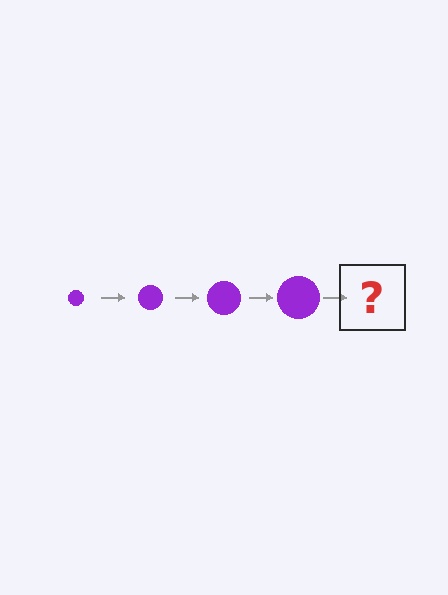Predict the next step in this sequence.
The next step is a purple circle, larger than the previous one.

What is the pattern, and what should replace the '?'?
The pattern is that the circle gets progressively larger each step. The '?' should be a purple circle, larger than the previous one.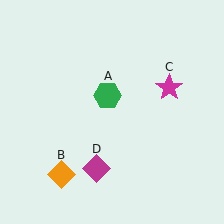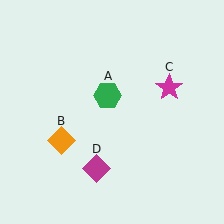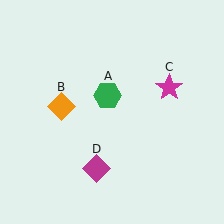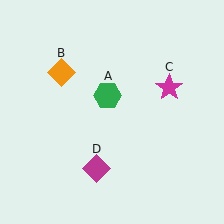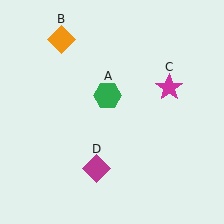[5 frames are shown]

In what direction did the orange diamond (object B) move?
The orange diamond (object B) moved up.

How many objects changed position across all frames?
1 object changed position: orange diamond (object B).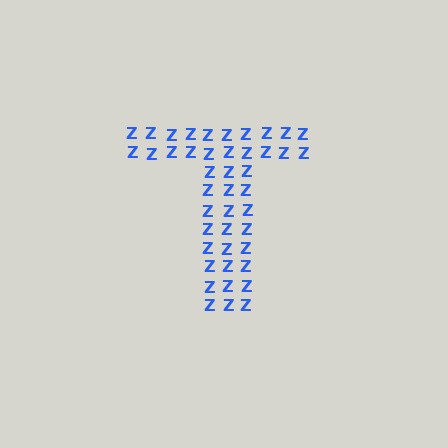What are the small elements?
The small elements are letter Z's.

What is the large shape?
The large shape is the letter T.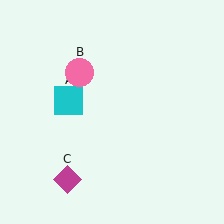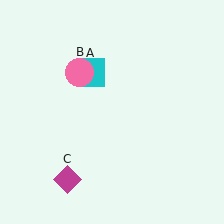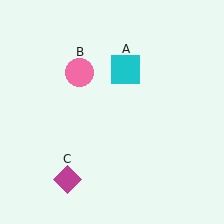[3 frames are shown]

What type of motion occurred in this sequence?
The cyan square (object A) rotated clockwise around the center of the scene.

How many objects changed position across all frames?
1 object changed position: cyan square (object A).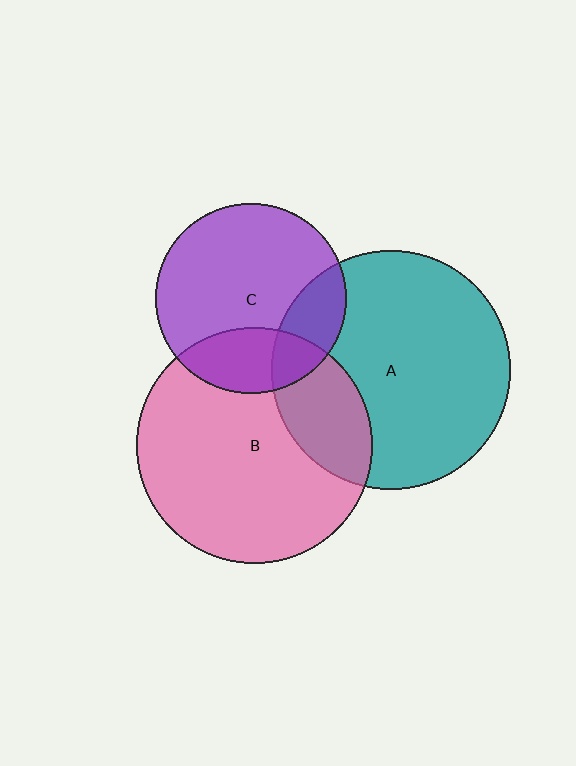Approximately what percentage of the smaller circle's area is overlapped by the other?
Approximately 20%.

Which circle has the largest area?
Circle A (teal).